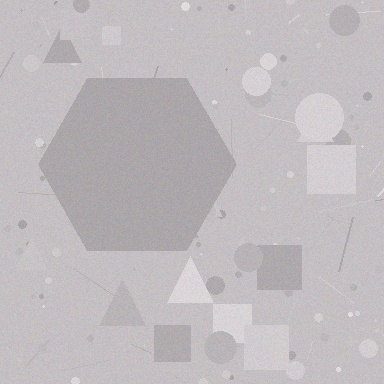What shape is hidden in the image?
A hexagon is hidden in the image.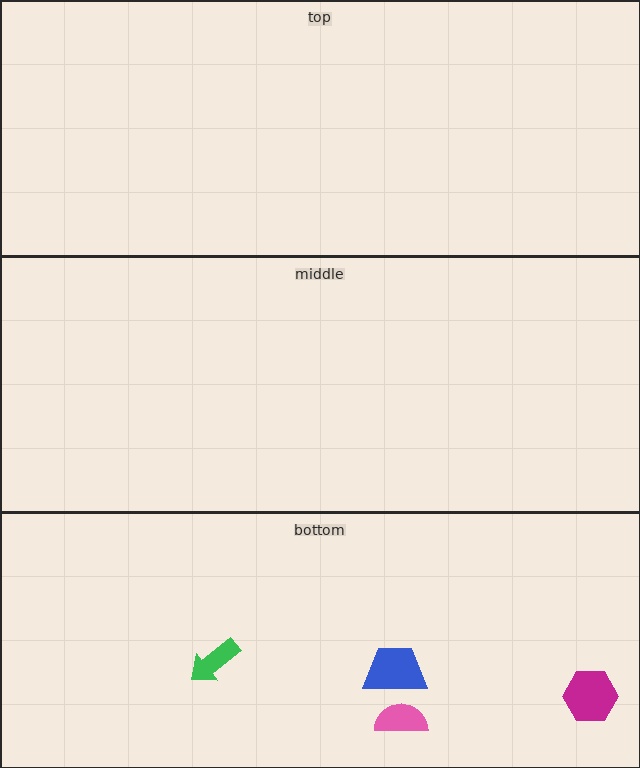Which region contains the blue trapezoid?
The bottom region.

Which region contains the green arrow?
The bottom region.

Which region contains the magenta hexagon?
The bottom region.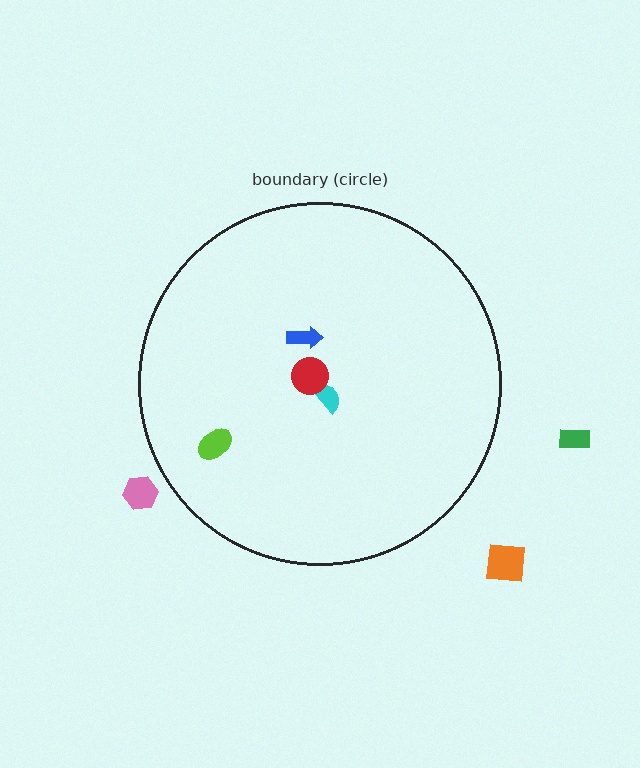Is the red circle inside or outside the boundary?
Inside.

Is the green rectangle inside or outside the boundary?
Outside.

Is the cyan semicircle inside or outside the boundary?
Inside.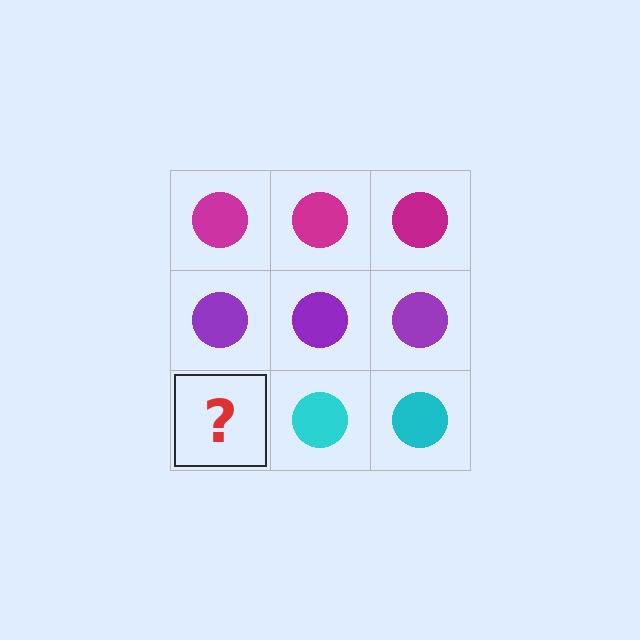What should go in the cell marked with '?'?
The missing cell should contain a cyan circle.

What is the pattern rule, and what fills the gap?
The rule is that each row has a consistent color. The gap should be filled with a cyan circle.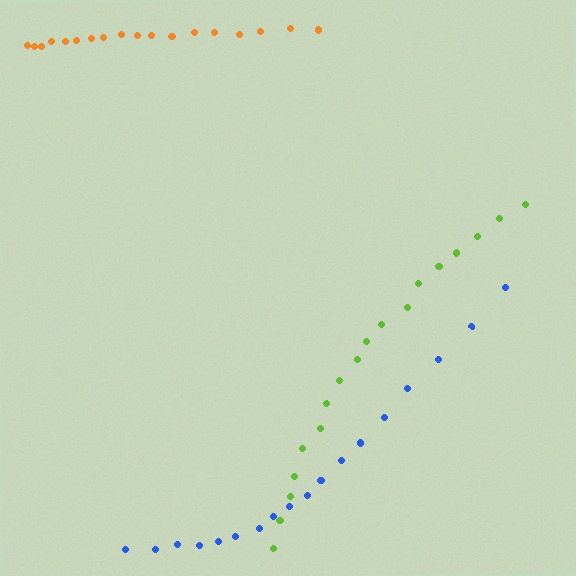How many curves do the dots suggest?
There are 3 distinct paths.